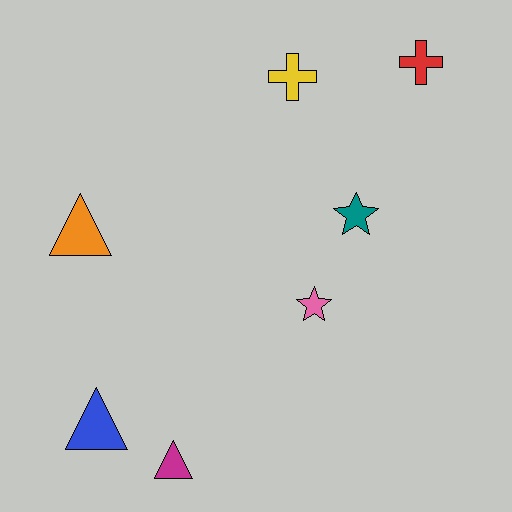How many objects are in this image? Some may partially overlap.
There are 7 objects.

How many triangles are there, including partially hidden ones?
There are 3 triangles.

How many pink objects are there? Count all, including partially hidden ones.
There is 1 pink object.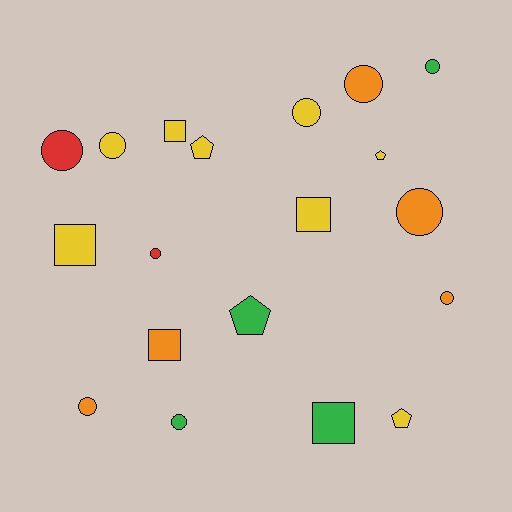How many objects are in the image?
There are 19 objects.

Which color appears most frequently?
Yellow, with 8 objects.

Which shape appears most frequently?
Circle, with 10 objects.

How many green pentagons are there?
There is 1 green pentagon.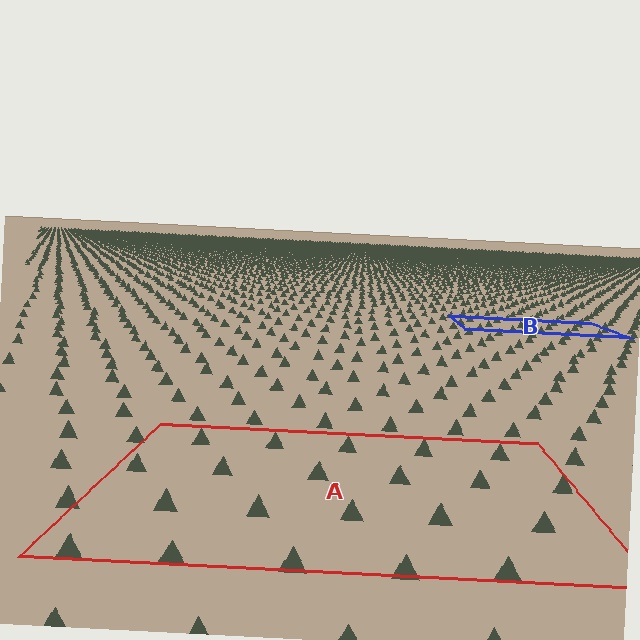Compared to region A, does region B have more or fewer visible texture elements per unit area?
Region B has more texture elements per unit area — they are packed more densely because it is farther away.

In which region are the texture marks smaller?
The texture marks are smaller in region B, because it is farther away.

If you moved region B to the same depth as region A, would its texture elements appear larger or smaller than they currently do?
They would appear larger. At a closer depth, the same texture elements are projected at a bigger on-screen size.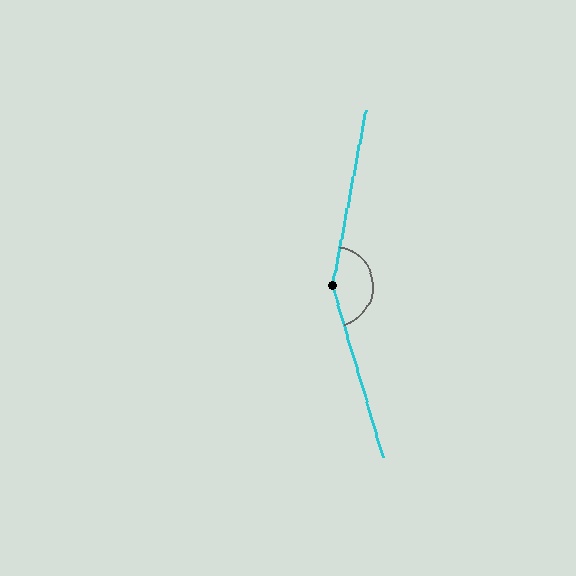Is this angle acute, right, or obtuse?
It is obtuse.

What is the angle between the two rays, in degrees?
Approximately 153 degrees.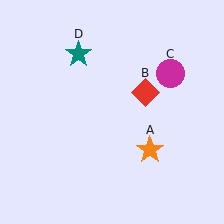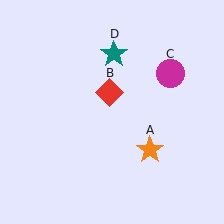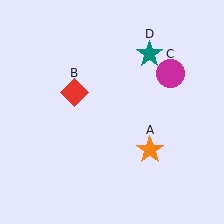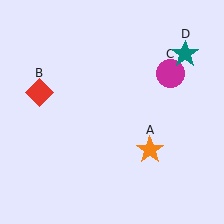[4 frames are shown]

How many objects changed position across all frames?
2 objects changed position: red diamond (object B), teal star (object D).